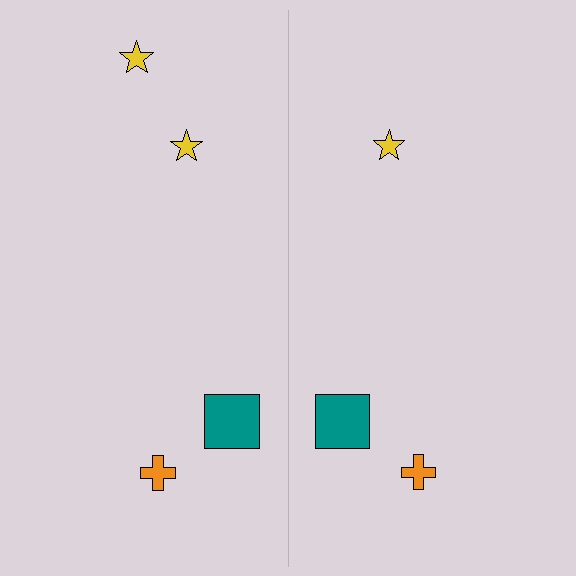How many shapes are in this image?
There are 7 shapes in this image.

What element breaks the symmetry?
A yellow star is missing from the right side.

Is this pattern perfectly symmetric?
No, the pattern is not perfectly symmetric. A yellow star is missing from the right side.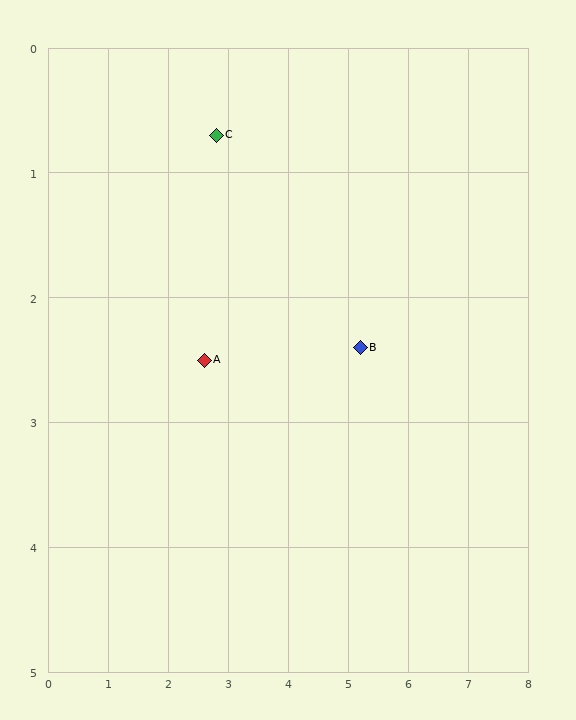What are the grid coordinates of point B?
Point B is at approximately (5.2, 2.4).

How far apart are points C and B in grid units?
Points C and B are about 2.9 grid units apart.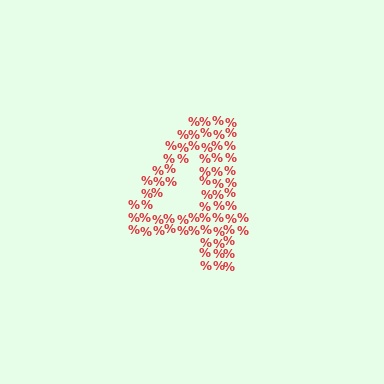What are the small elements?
The small elements are percent signs.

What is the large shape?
The large shape is the digit 4.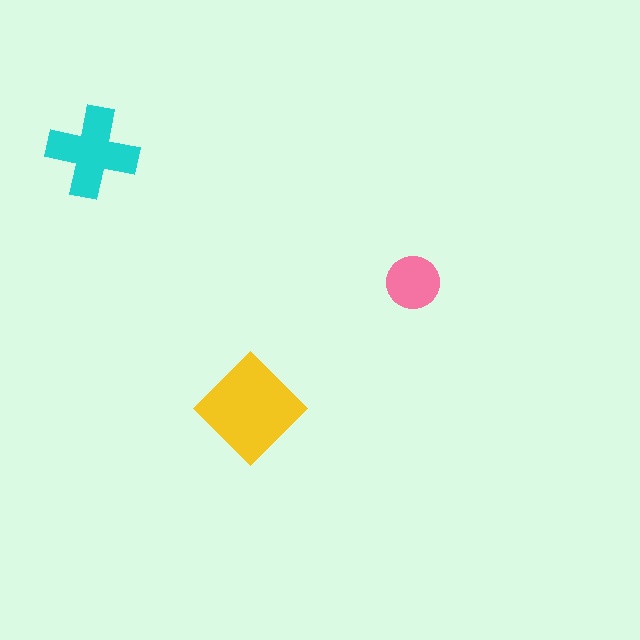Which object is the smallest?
The pink circle.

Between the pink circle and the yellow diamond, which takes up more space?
The yellow diamond.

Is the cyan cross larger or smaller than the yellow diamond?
Smaller.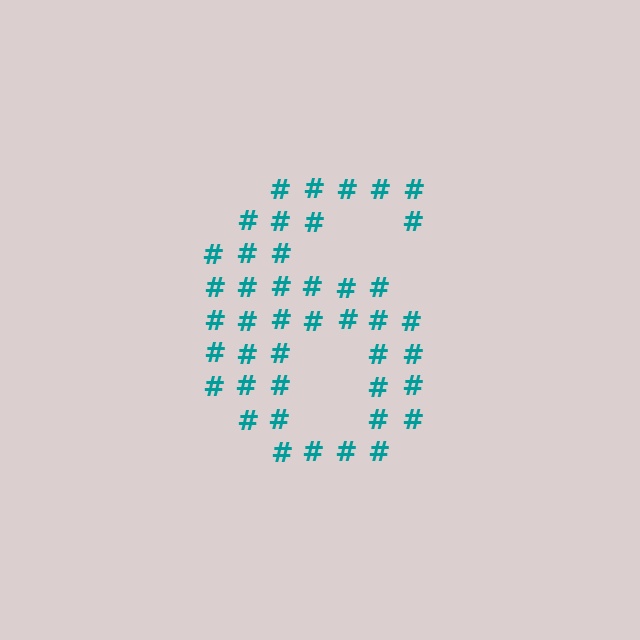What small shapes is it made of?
It is made of small hash symbols.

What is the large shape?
The large shape is the digit 6.